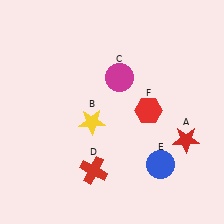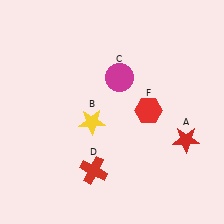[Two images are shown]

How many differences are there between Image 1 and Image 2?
There is 1 difference between the two images.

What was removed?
The blue circle (E) was removed in Image 2.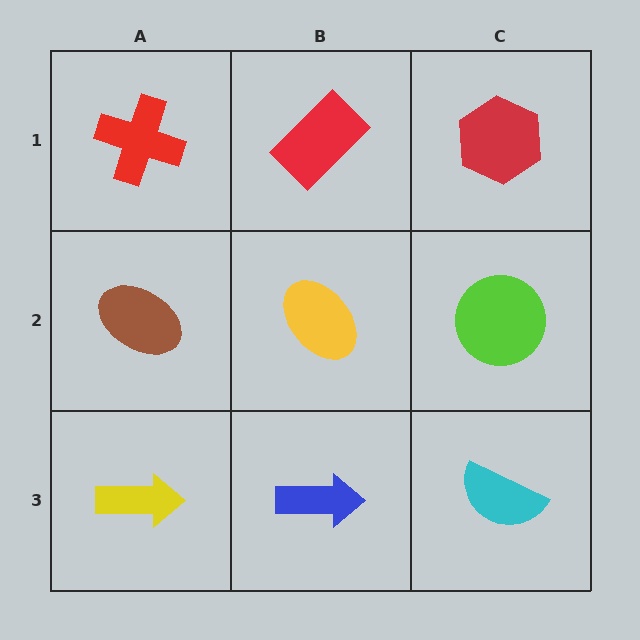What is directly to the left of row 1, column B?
A red cross.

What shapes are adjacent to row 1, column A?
A brown ellipse (row 2, column A), a red rectangle (row 1, column B).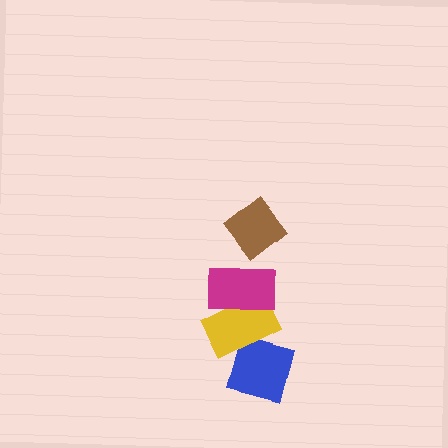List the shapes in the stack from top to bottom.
From top to bottom: the brown diamond, the magenta rectangle, the yellow rectangle, the blue diamond.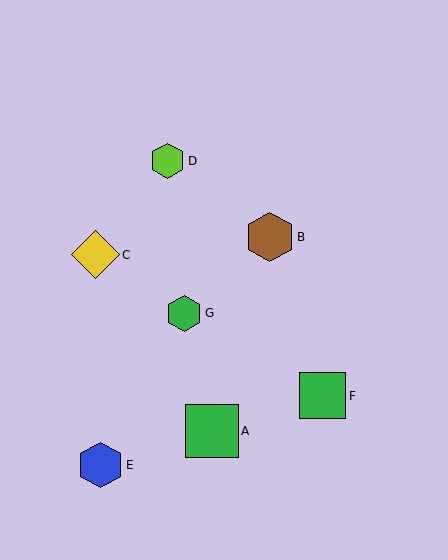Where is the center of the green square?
The center of the green square is at (212, 431).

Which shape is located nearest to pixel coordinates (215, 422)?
The green square (labeled A) at (212, 431) is nearest to that location.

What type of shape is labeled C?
Shape C is a yellow diamond.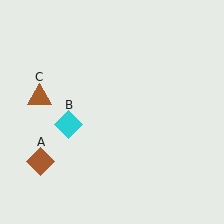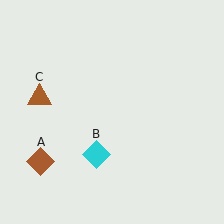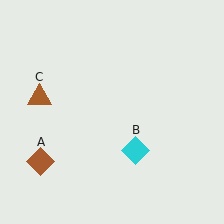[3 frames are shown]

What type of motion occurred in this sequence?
The cyan diamond (object B) rotated counterclockwise around the center of the scene.